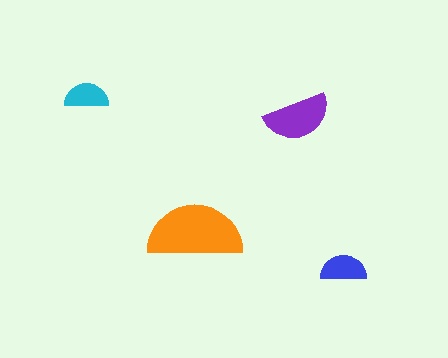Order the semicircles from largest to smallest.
the orange one, the purple one, the blue one, the cyan one.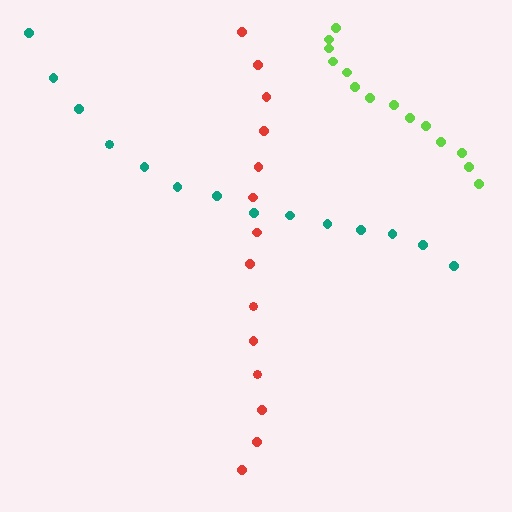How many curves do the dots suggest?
There are 3 distinct paths.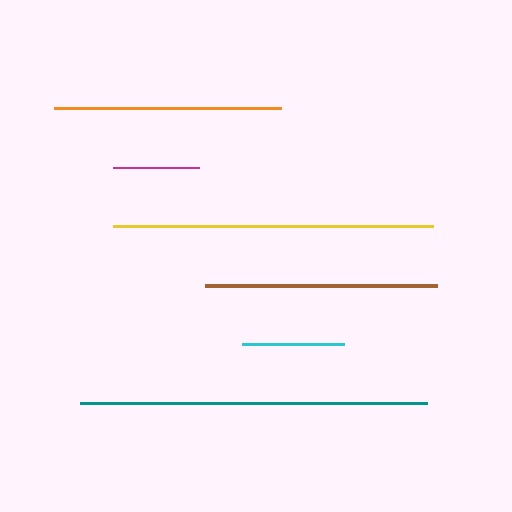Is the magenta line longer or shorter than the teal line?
The teal line is longer than the magenta line.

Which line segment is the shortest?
The magenta line is the shortest at approximately 86 pixels.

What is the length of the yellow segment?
The yellow segment is approximately 319 pixels long.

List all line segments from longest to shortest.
From longest to shortest: teal, yellow, brown, orange, cyan, magenta.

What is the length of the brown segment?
The brown segment is approximately 232 pixels long.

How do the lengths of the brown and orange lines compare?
The brown and orange lines are approximately the same length.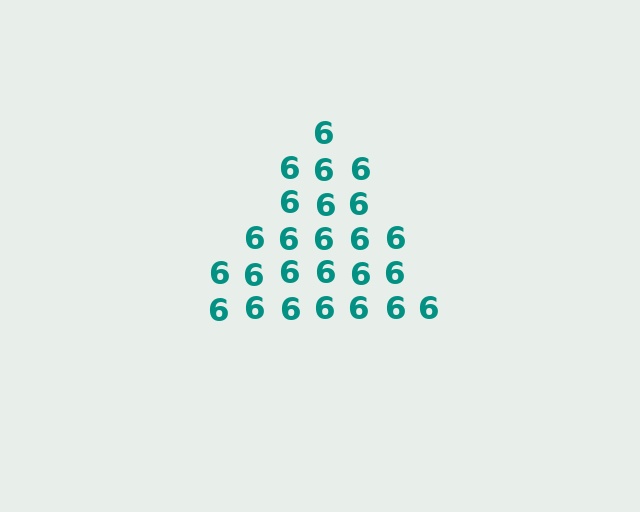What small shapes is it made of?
It is made of small digit 6's.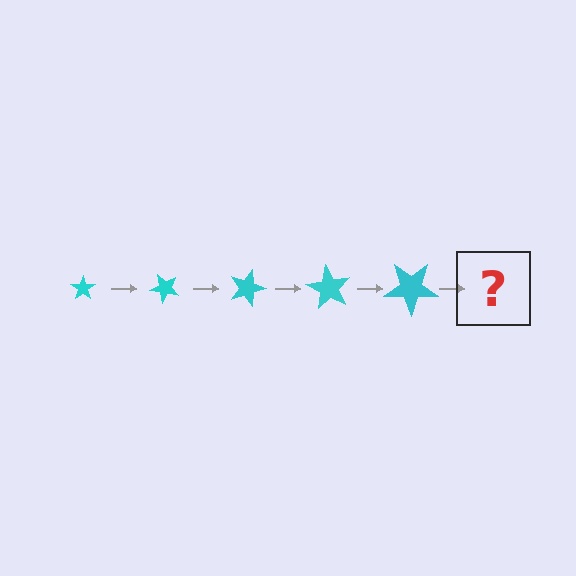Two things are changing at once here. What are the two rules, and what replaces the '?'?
The two rules are that the star grows larger each step and it rotates 45 degrees each step. The '?' should be a star, larger than the previous one and rotated 225 degrees from the start.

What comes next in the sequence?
The next element should be a star, larger than the previous one and rotated 225 degrees from the start.